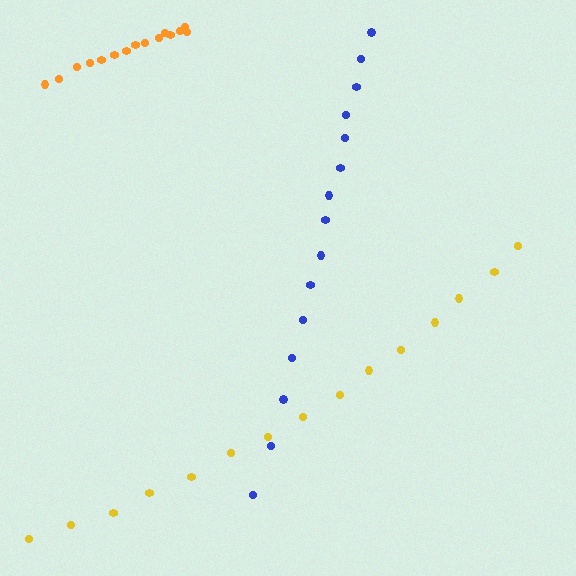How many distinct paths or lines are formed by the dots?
There are 3 distinct paths.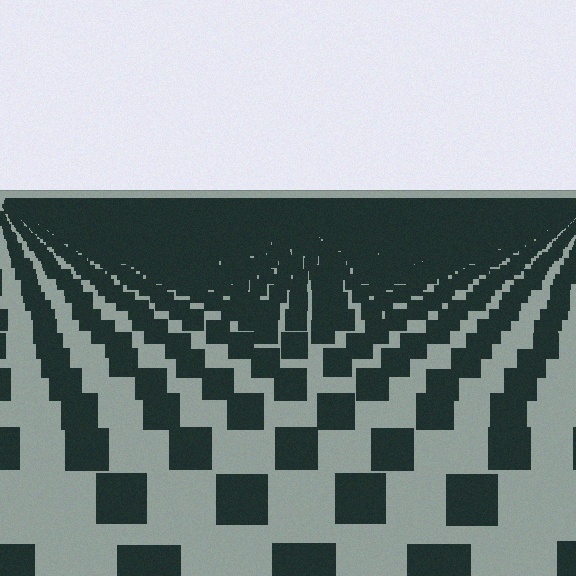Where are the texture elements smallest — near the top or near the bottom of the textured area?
Near the top.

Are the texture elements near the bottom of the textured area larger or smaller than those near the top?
Larger. Near the bottom, elements are closer to the viewer and appear at a bigger on-screen size.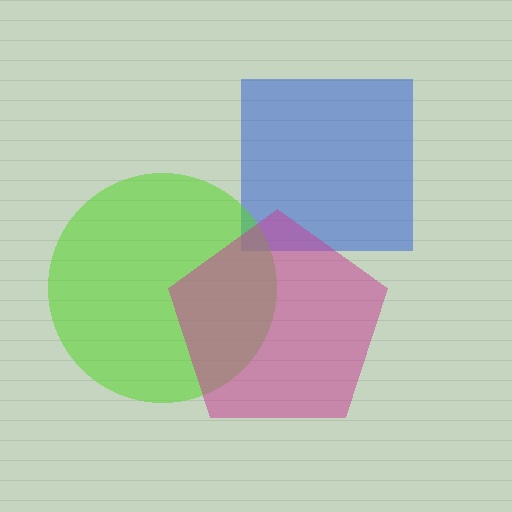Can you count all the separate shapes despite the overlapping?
Yes, there are 3 separate shapes.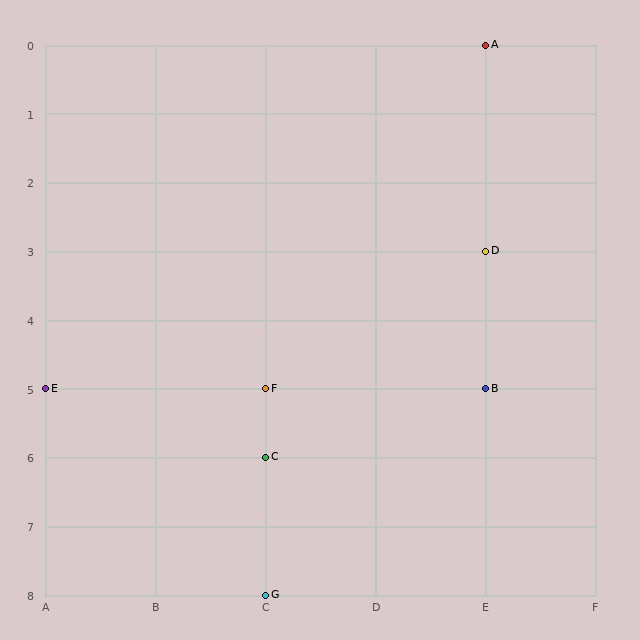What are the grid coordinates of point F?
Point F is at grid coordinates (C, 5).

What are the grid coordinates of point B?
Point B is at grid coordinates (E, 5).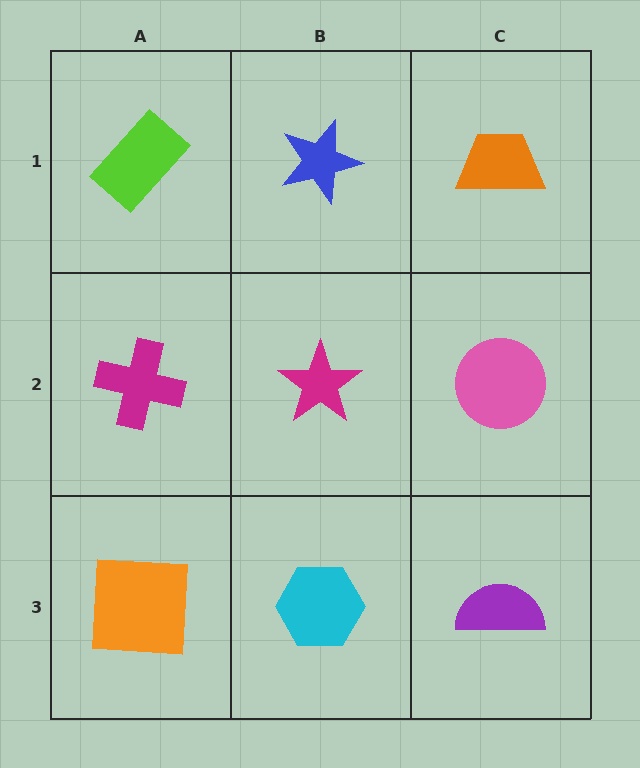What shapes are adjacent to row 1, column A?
A magenta cross (row 2, column A), a blue star (row 1, column B).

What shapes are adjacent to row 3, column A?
A magenta cross (row 2, column A), a cyan hexagon (row 3, column B).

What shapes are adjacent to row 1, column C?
A pink circle (row 2, column C), a blue star (row 1, column B).